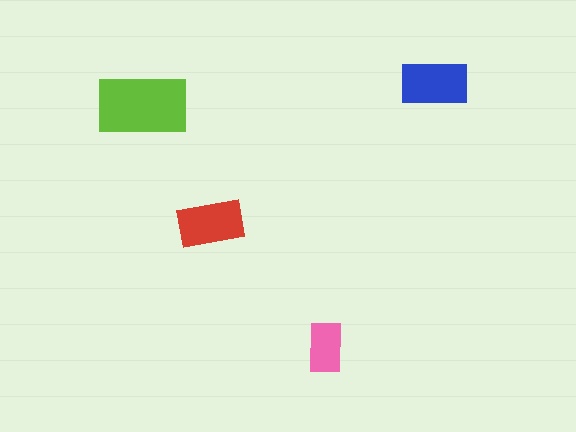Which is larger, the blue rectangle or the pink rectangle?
The blue one.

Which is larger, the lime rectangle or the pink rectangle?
The lime one.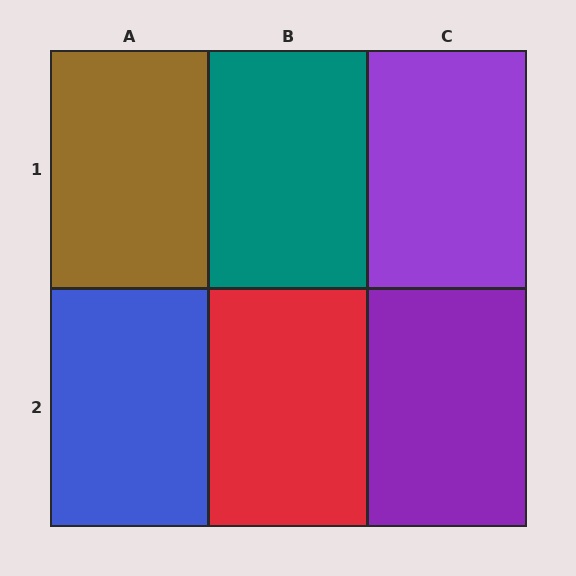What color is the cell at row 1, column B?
Teal.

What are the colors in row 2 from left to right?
Blue, red, purple.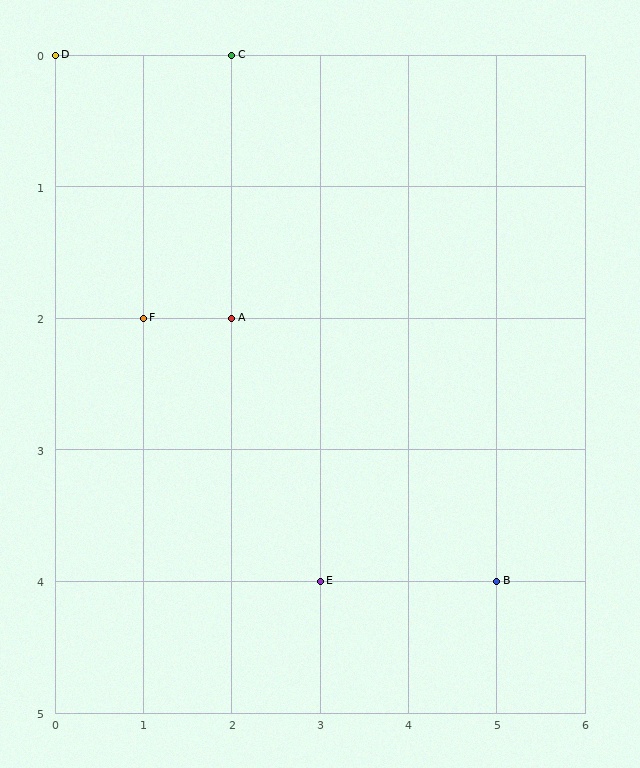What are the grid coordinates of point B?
Point B is at grid coordinates (5, 4).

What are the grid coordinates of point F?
Point F is at grid coordinates (1, 2).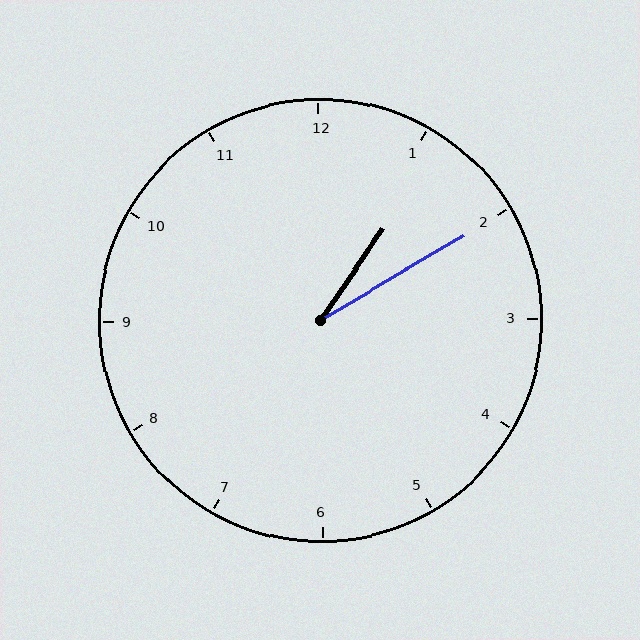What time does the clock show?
1:10.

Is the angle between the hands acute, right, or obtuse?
It is acute.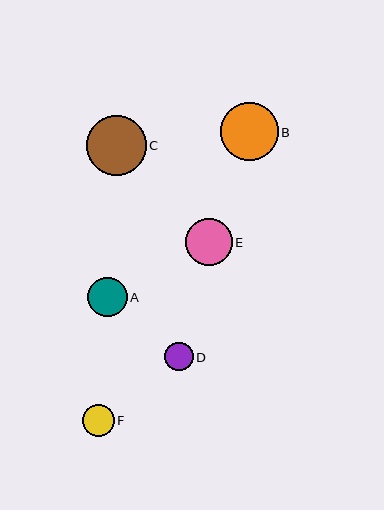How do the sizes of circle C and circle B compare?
Circle C and circle B are approximately the same size.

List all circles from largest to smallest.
From largest to smallest: C, B, E, A, F, D.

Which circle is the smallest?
Circle D is the smallest with a size of approximately 28 pixels.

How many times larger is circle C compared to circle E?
Circle C is approximately 1.3 times the size of circle E.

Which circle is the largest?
Circle C is the largest with a size of approximately 59 pixels.